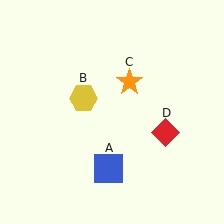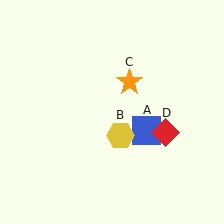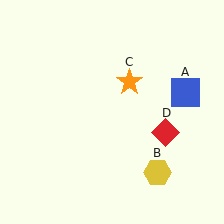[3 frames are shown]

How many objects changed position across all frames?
2 objects changed position: blue square (object A), yellow hexagon (object B).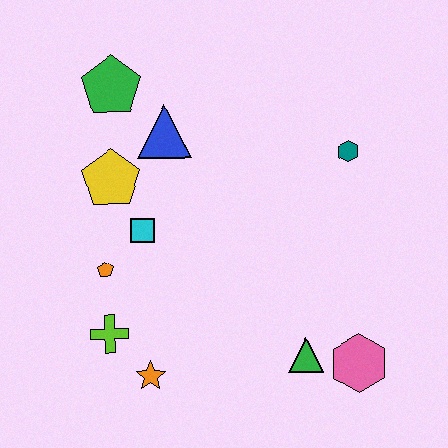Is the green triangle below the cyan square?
Yes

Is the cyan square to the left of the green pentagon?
No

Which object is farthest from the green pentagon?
The pink hexagon is farthest from the green pentagon.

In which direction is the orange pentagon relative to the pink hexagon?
The orange pentagon is to the left of the pink hexagon.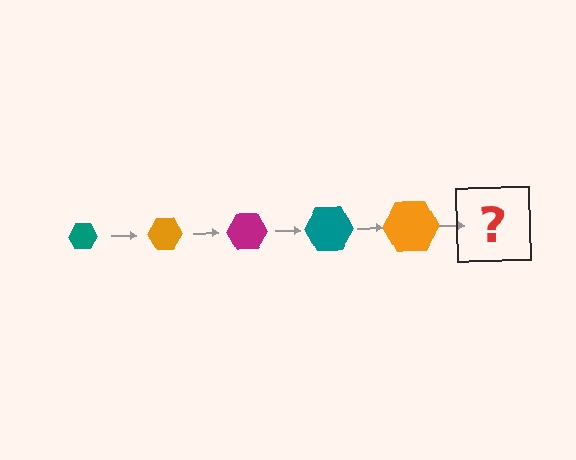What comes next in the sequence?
The next element should be a magenta hexagon, larger than the previous one.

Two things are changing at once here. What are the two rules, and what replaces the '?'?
The two rules are that the hexagon grows larger each step and the color cycles through teal, orange, and magenta. The '?' should be a magenta hexagon, larger than the previous one.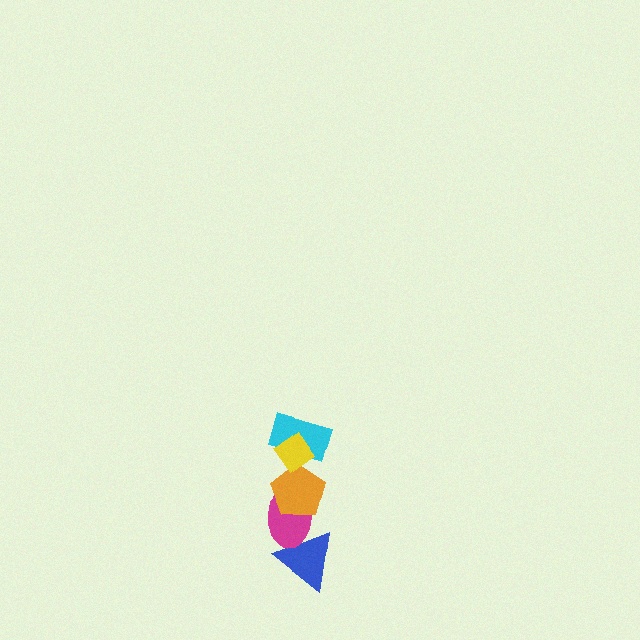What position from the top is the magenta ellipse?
The magenta ellipse is 4th from the top.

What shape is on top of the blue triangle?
The magenta ellipse is on top of the blue triangle.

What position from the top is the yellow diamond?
The yellow diamond is 1st from the top.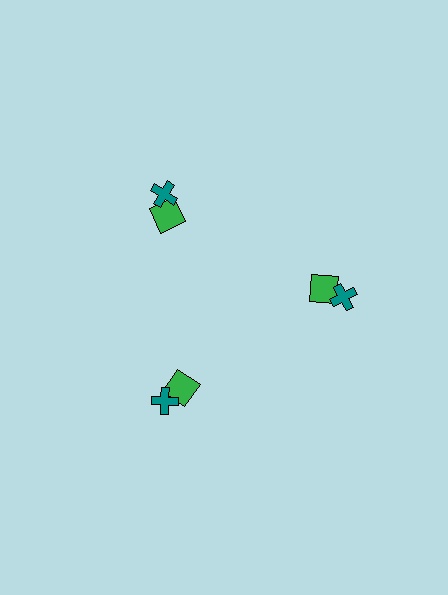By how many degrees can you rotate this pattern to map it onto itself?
The pattern maps onto itself every 120 degrees of rotation.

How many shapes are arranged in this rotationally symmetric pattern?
There are 6 shapes, arranged in 3 groups of 2.